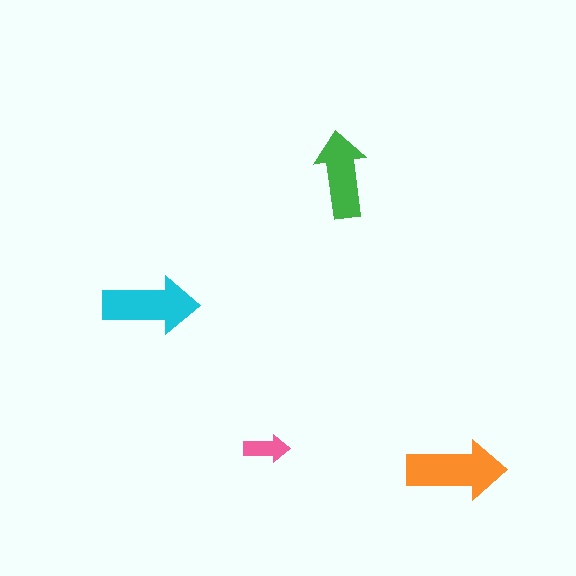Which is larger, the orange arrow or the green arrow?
The orange one.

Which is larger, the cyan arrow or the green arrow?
The cyan one.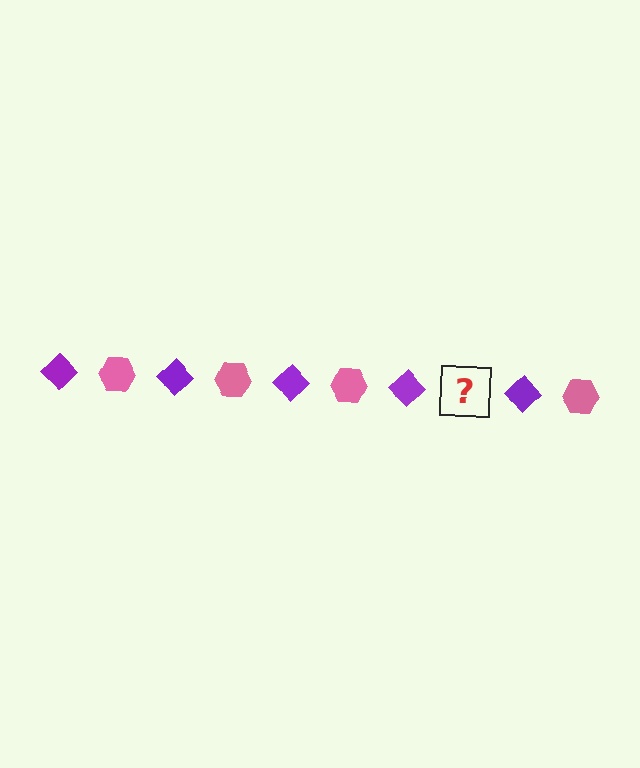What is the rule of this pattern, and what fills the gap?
The rule is that the pattern alternates between purple diamond and pink hexagon. The gap should be filled with a pink hexagon.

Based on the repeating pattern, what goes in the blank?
The blank should be a pink hexagon.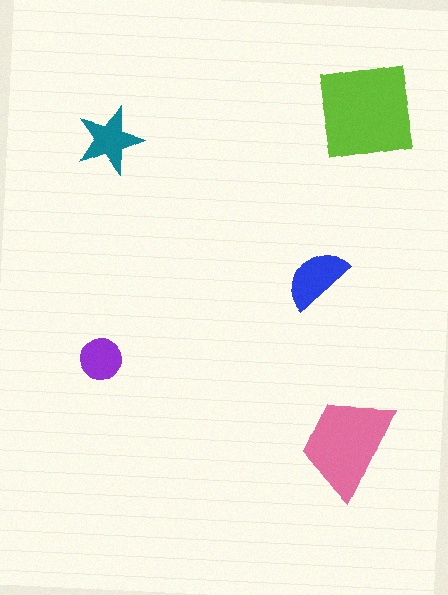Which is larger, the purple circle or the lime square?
The lime square.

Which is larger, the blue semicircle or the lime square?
The lime square.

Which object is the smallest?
The purple circle.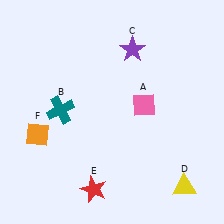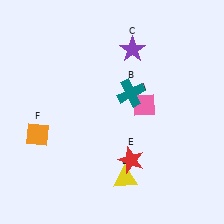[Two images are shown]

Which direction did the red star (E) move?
The red star (E) moved right.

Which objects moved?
The objects that moved are: the teal cross (B), the yellow triangle (D), the red star (E).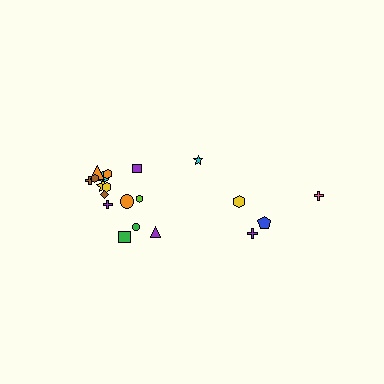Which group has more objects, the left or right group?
The left group.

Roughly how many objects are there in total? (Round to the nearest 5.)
Roughly 20 objects in total.